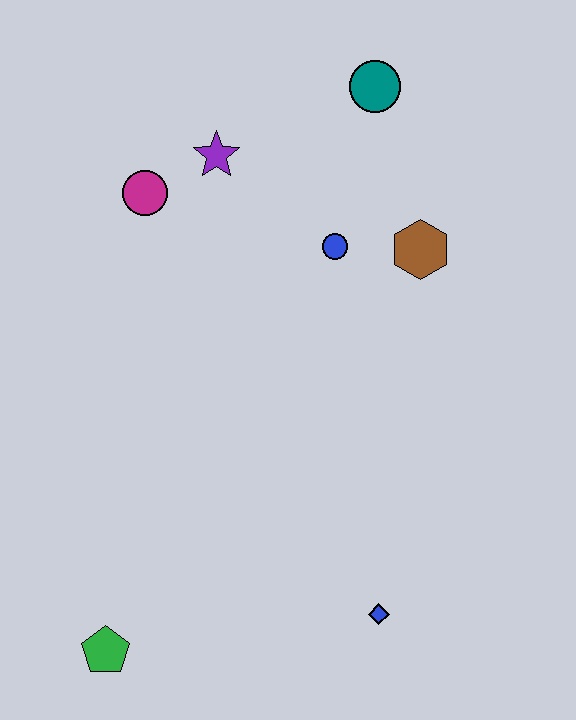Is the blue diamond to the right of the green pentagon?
Yes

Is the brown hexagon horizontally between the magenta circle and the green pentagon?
No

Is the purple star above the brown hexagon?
Yes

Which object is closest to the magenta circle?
The purple star is closest to the magenta circle.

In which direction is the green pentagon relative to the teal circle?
The green pentagon is below the teal circle.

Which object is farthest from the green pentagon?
The teal circle is farthest from the green pentagon.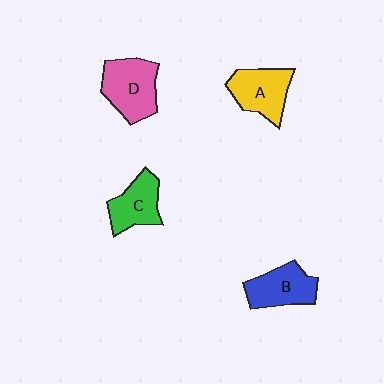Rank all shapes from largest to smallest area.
From largest to smallest: D (pink), A (yellow), B (blue), C (green).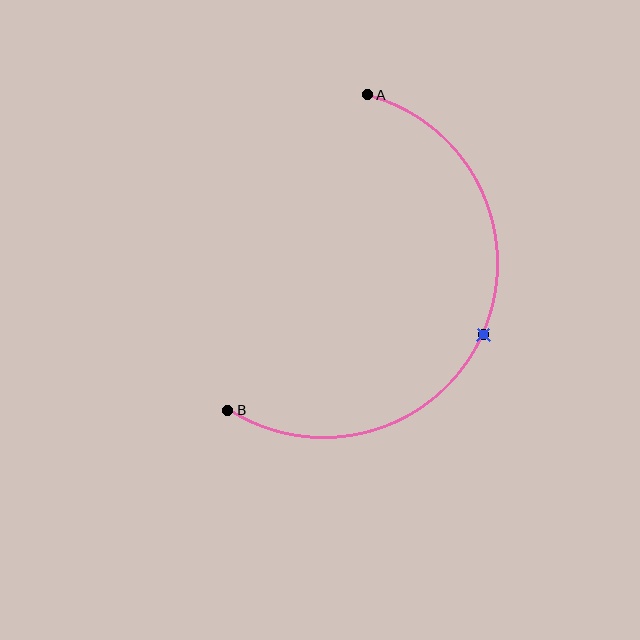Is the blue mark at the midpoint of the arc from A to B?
Yes. The blue mark lies on the arc at equal arc-length from both A and B — it is the arc midpoint.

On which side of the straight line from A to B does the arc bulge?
The arc bulges to the right of the straight line connecting A and B.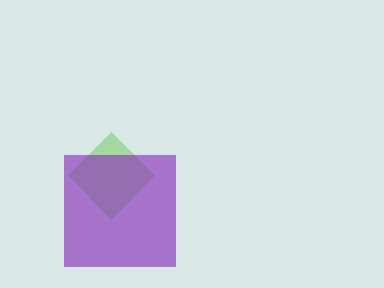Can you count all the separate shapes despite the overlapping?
Yes, there are 2 separate shapes.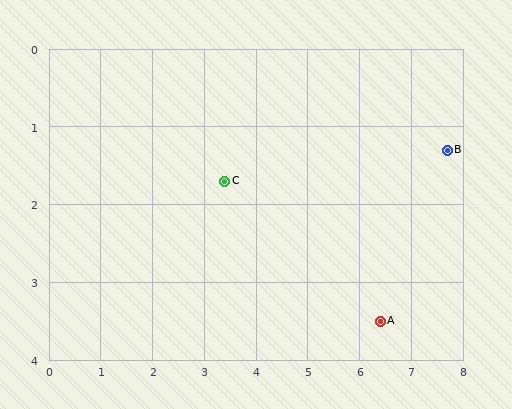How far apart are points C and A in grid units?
Points C and A are about 3.5 grid units apart.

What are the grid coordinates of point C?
Point C is at approximately (3.4, 1.7).